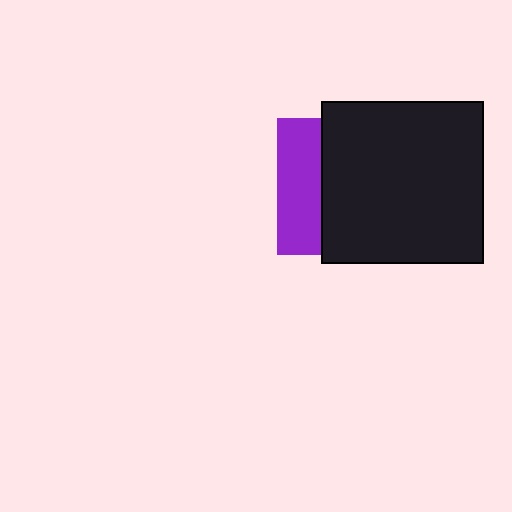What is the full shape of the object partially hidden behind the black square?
The partially hidden object is a purple square.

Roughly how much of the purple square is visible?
A small part of it is visible (roughly 32%).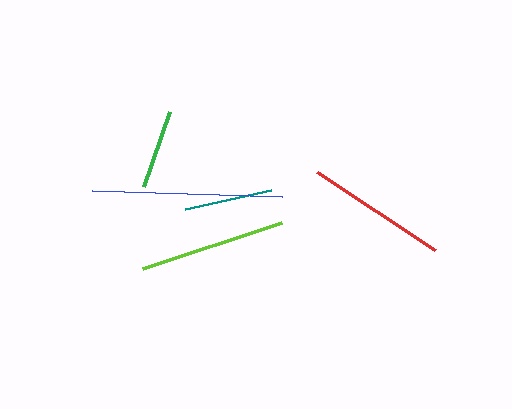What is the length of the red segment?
The red segment is approximately 141 pixels long.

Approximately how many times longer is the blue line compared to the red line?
The blue line is approximately 1.3 times the length of the red line.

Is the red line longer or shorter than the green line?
The red line is longer than the green line.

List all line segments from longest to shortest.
From longest to shortest: blue, lime, red, teal, green.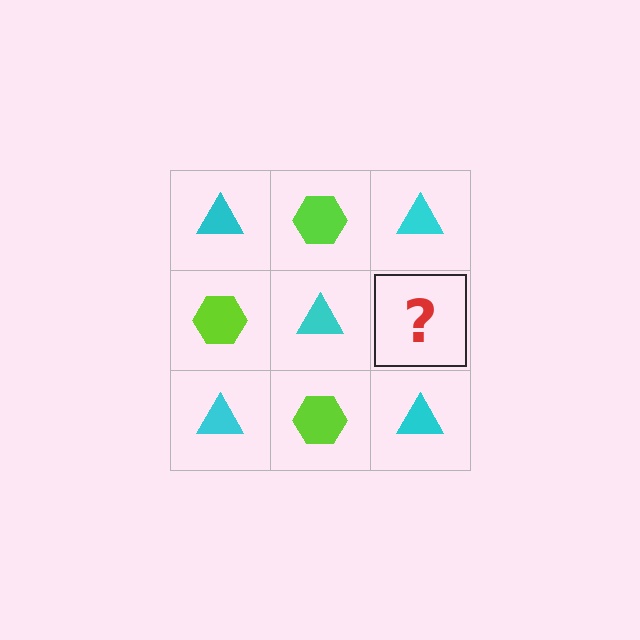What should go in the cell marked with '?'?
The missing cell should contain a lime hexagon.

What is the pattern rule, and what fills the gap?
The rule is that it alternates cyan triangle and lime hexagon in a checkerboard pattern. The gap should be filled with a lime hexagon.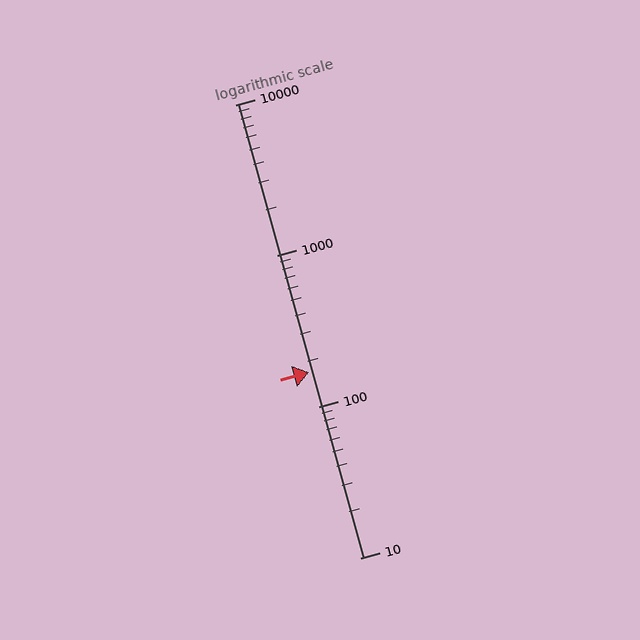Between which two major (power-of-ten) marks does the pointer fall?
The pointer is between 100 and 1000.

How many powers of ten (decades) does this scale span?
The scale spans 3 decades, from 10 to 10000.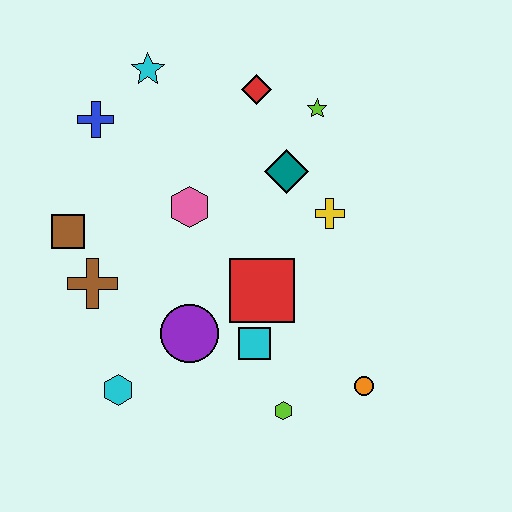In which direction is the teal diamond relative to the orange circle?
The teal diamond is above the orange circle.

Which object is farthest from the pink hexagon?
The orange circle is farthest from the pink hexagon.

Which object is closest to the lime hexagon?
The cyan square is closest to the lime hexagon.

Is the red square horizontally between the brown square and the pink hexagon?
No